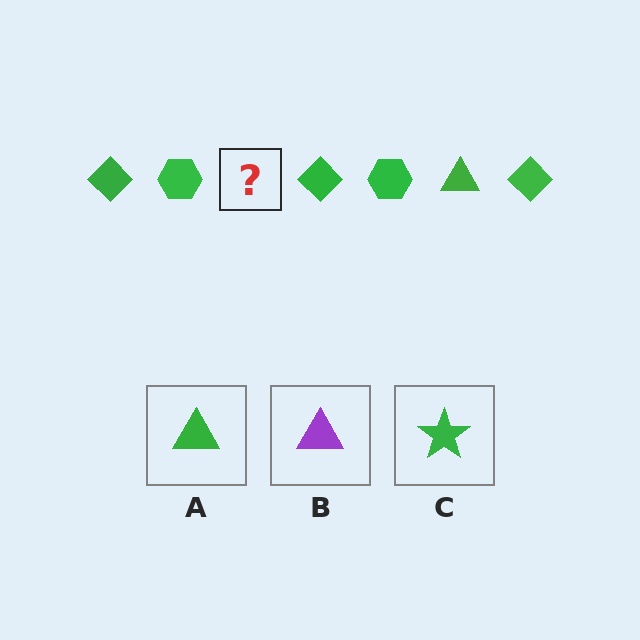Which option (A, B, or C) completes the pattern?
A.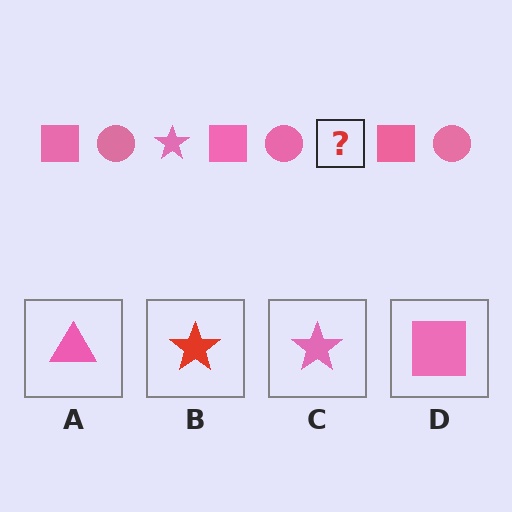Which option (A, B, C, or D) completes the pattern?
C.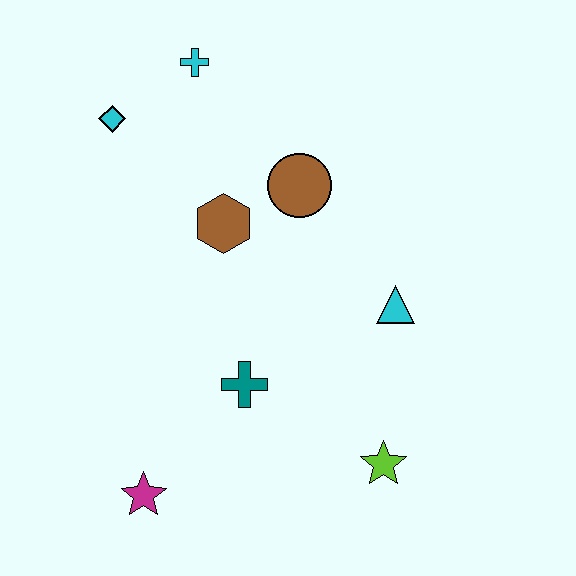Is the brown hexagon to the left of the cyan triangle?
Yes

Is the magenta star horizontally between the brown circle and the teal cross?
No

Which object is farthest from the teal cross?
The cyan cross is farthest from the teal cross.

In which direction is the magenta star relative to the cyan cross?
The magenta star is below the cyan cross.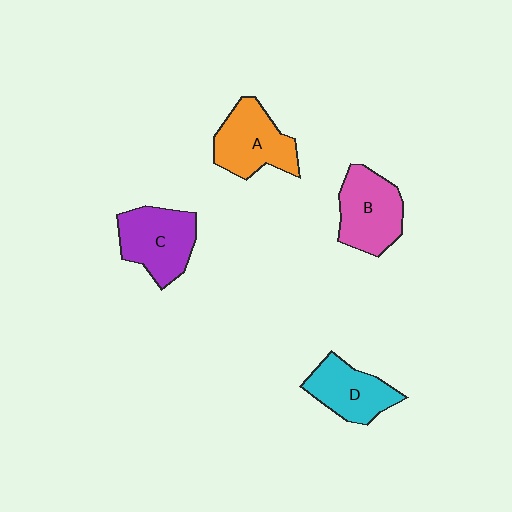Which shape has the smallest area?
Shape D (cyan).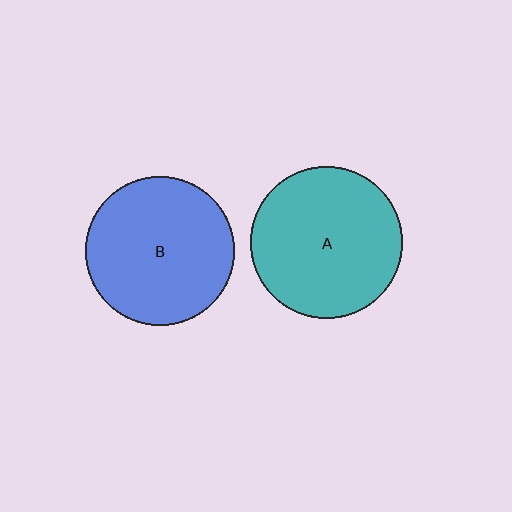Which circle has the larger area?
Circle A (teal).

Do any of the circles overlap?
No, none of the circles overlap.